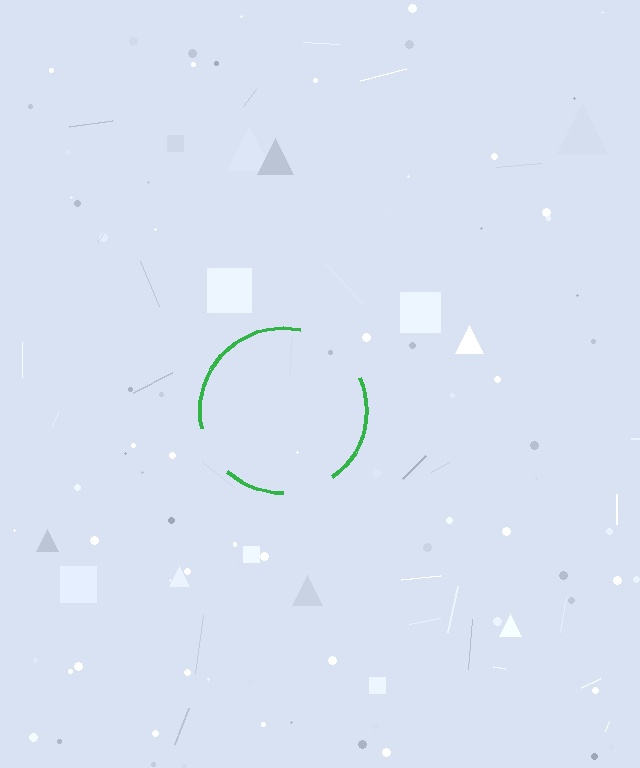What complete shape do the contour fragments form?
The contour fragments form a circle.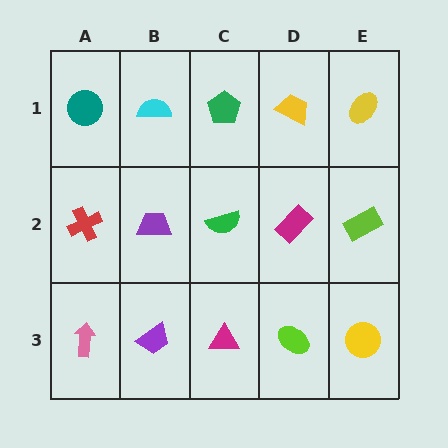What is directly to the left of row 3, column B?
A pink arrow.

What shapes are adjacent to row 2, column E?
A yellow ellipse (row 1, column E), a yellow circle (row 3, column E), a magenta rectangle (row 2, column D).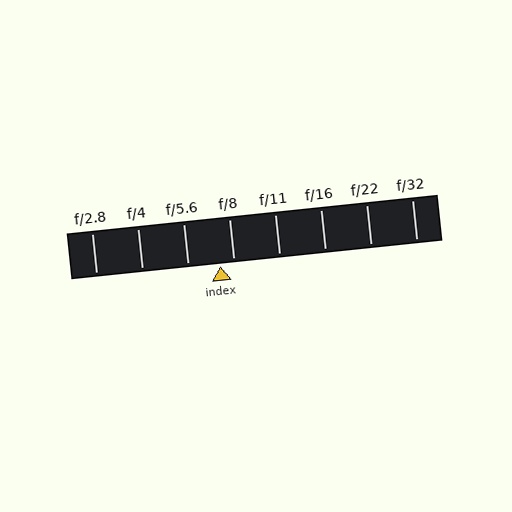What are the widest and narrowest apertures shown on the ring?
The widest aperture shown is f/2.8 and the narrowest is f/32.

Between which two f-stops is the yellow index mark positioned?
The index mark is between f/5.6 and f/8.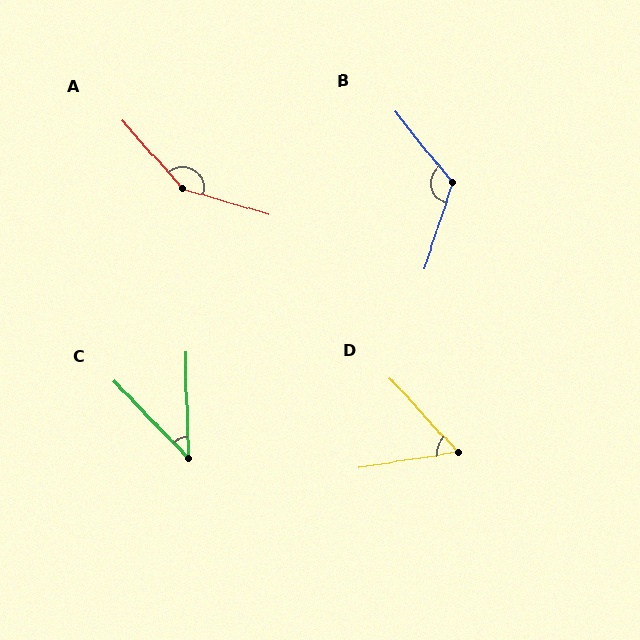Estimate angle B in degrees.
Approximately 122 degrees.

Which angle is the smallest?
C, at approximately 43 degrees.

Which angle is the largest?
A, at approximately 149 degrees.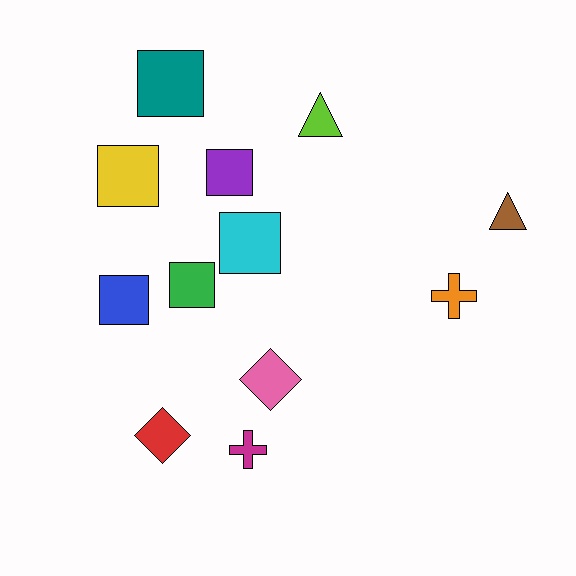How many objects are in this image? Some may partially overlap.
There are 12 objects.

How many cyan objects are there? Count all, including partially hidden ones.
There is 1 cyan object.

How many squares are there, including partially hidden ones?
There are 6 squares.